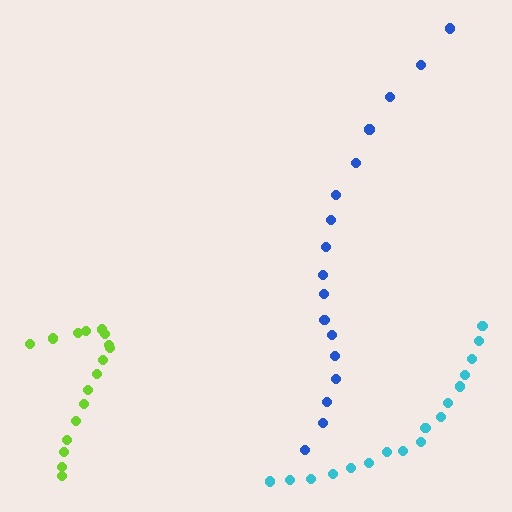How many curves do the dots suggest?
There are 3 distinct paths.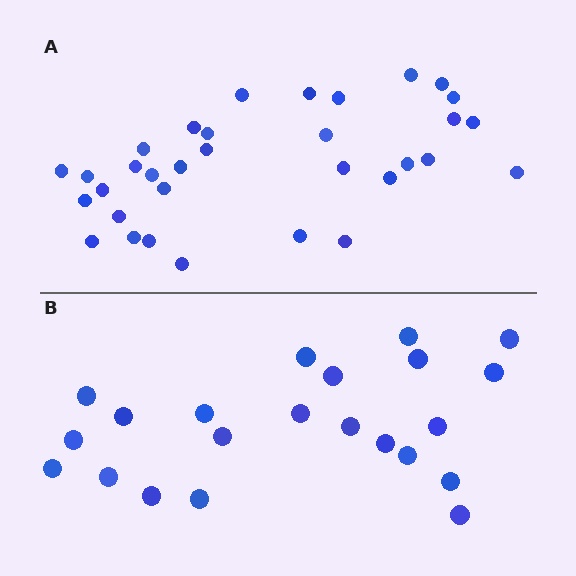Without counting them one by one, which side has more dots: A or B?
Region A (the top region) has more dots.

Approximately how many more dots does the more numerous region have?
Region A has roughly 12 or so more dots than region B.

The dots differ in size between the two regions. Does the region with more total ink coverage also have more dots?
No. Region B has more total ink coverage because its dots are larger, but region A actually contains more individual dots. Total area can be misleading — the number of items is what matters here.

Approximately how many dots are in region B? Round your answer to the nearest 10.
About 20 dots. (The exact count is 22, which rounds to 20.)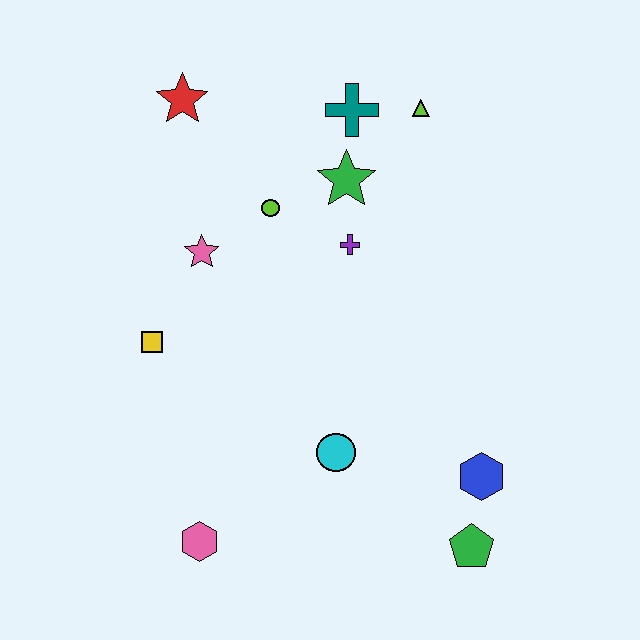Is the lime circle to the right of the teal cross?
No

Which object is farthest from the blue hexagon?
The red star is farthest from the blue hexagon.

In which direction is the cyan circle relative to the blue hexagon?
The cyan circle is to the left of the blue hexagon.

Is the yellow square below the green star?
Yes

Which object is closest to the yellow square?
The pink star is closest to the yellow square.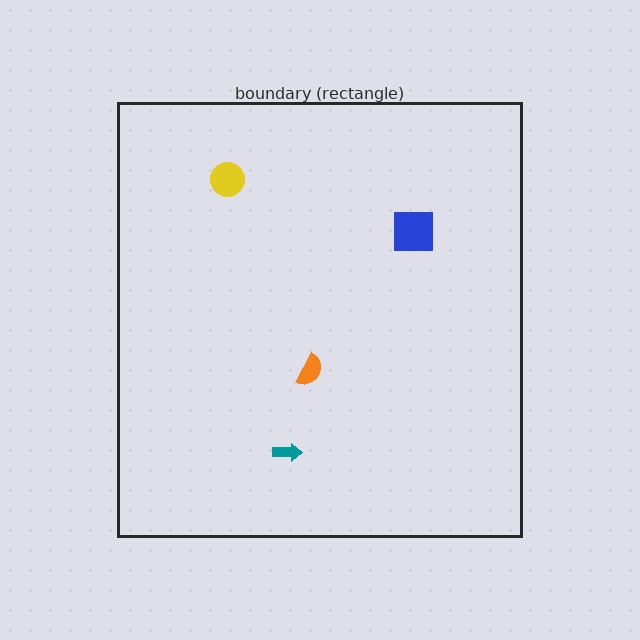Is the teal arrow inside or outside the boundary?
Inside.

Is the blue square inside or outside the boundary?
Inside.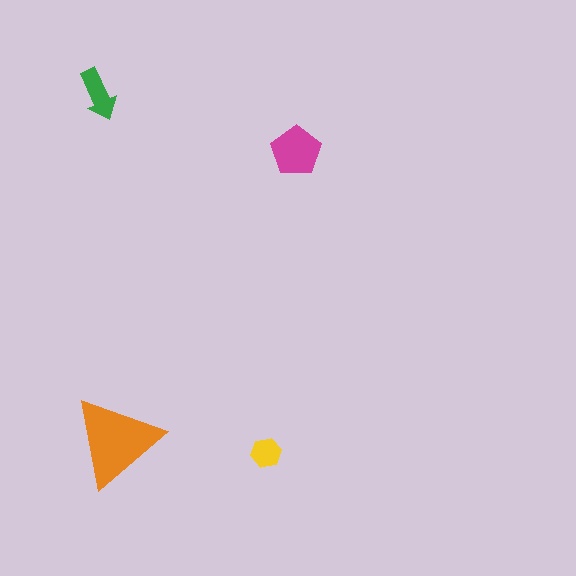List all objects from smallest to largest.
The yellow hexagon, the green arrow, the magenta pentagon, the orange triangle.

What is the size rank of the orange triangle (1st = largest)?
1st.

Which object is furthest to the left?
The green arrow is leftmost.